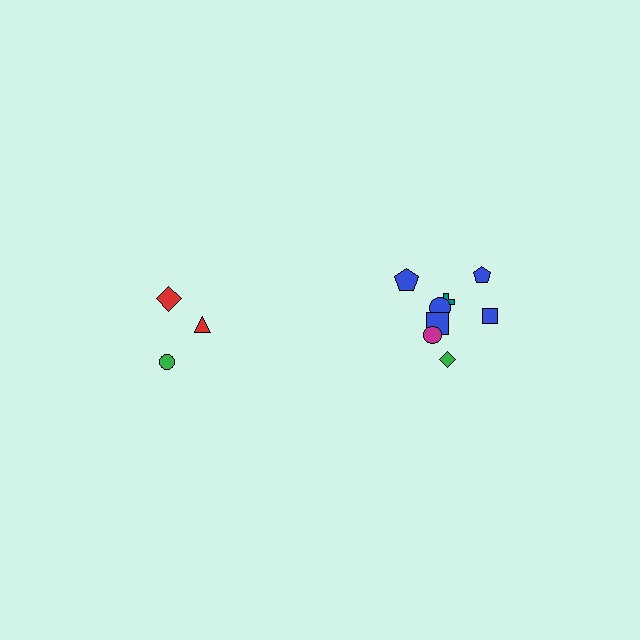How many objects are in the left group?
There are 3 objects.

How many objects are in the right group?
There are 8 objects.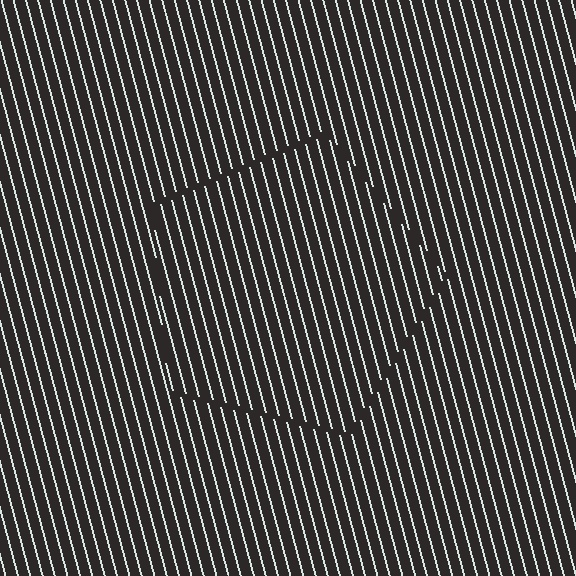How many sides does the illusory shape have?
5 sides — the line-ends trace a pentagon.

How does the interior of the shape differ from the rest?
The interior of the shape contains the same grating, shifted by half a period — the contour is defined by the phase discontinuity where line-ends from the inner and outer gratings abut.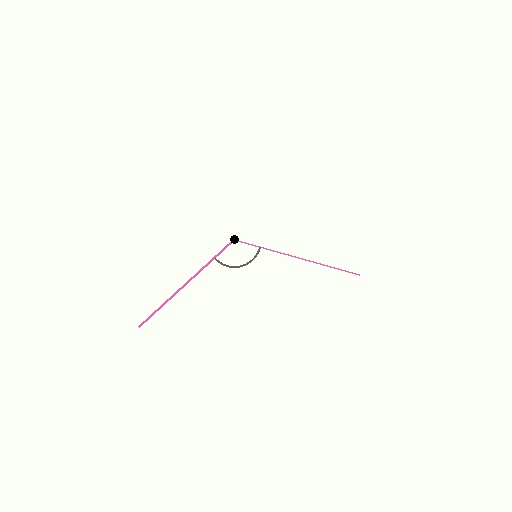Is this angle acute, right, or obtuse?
It is obtuse.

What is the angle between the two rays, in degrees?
Approximately 122 degrees.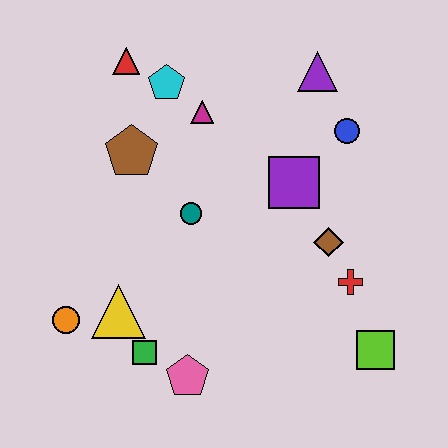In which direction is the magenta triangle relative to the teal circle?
The magenta triangle is above the teal circle.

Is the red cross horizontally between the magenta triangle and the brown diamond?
No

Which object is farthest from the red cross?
The red triangle is farthest from the red cross.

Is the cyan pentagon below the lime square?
No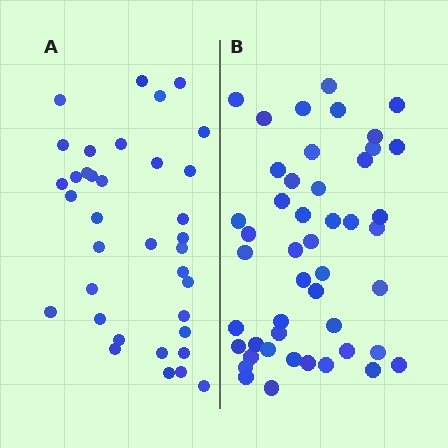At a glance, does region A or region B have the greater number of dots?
Region B (the right region) has more dots.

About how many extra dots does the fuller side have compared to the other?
Region B has roughly 12 or so more dots than region A.